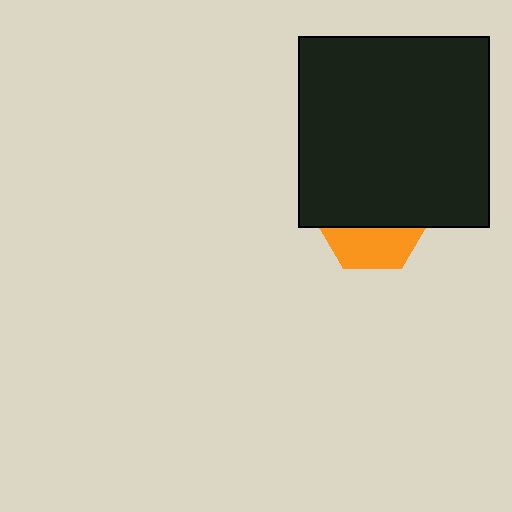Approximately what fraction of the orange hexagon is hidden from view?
Roughly 62% of the orange hexagon is hidden behind the black square.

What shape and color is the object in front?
The object in front is a black square.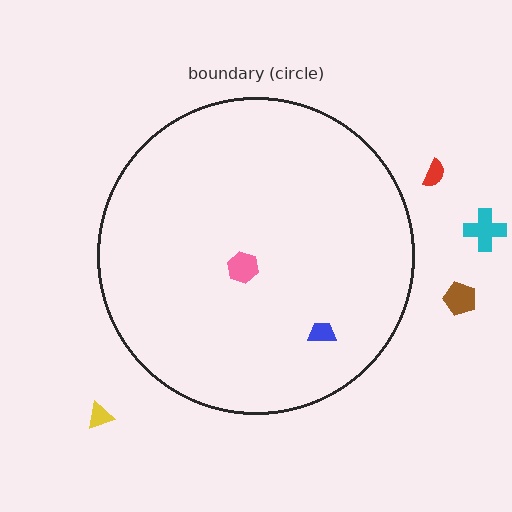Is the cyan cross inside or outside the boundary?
Outside.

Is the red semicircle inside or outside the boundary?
Outside.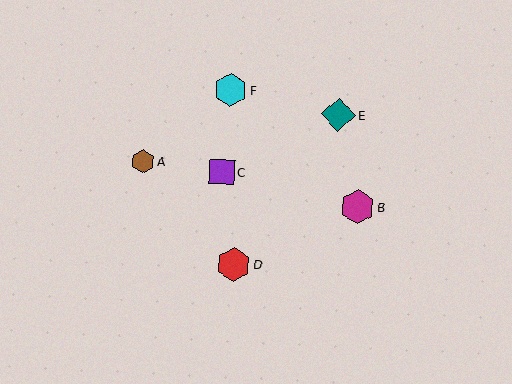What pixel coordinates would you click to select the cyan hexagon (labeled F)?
Click at (230, 90) to select the cyan hexagon F.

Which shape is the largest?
The magenta hexagon (labeled B) is the largest.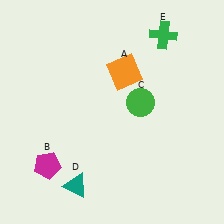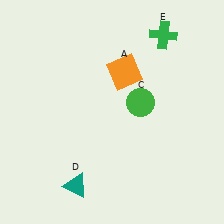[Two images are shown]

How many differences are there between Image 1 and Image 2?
There is 1 difference between the two images.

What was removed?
The magenta pentagon (B) was removed in Image 2.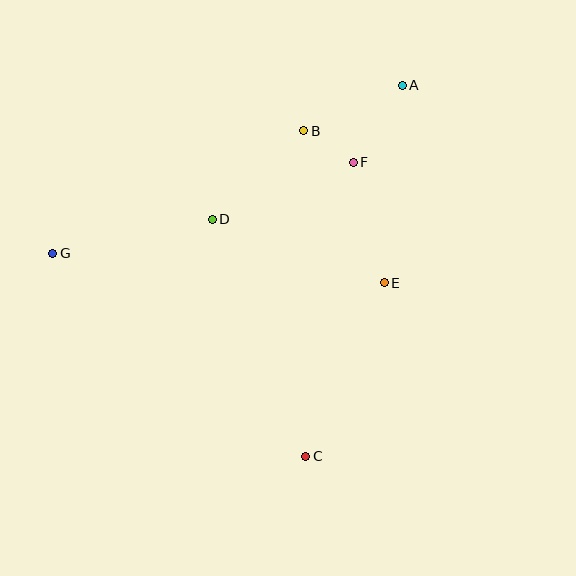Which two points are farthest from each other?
Points A and G are farthest from each other.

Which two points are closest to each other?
Points B and F are closest to each other.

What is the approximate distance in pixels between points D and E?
The distance between D and E is approximately 183 pixels.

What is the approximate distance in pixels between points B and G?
The distance between B and G is approximately 279 pixels.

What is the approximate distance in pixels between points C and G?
The distance between C and G is approximately 325 pixels.